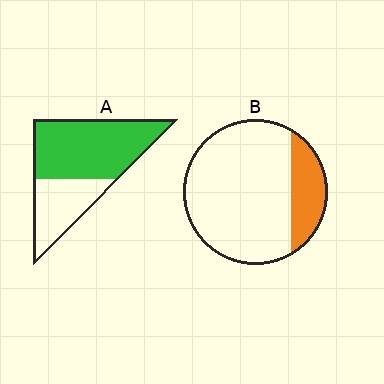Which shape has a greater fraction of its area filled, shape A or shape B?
Shape A.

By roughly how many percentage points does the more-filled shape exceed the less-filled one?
By roughly 45 percentage points (A over B).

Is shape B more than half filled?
No.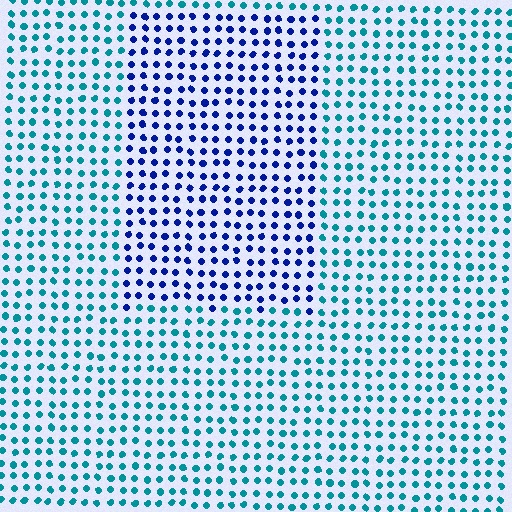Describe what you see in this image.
The image is filled with small teal elements in a uniform arrangement. A rectangle-shaped region is visible where the elements are tinted to a slightly different hue, forming a subtle color boundary.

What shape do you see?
I see a rectangle.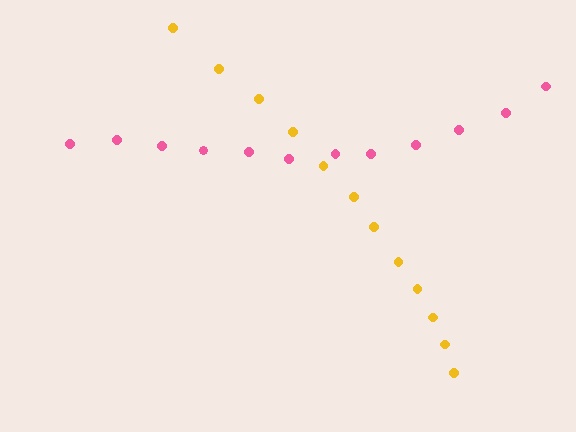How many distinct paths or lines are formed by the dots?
There are 2 distinct paths.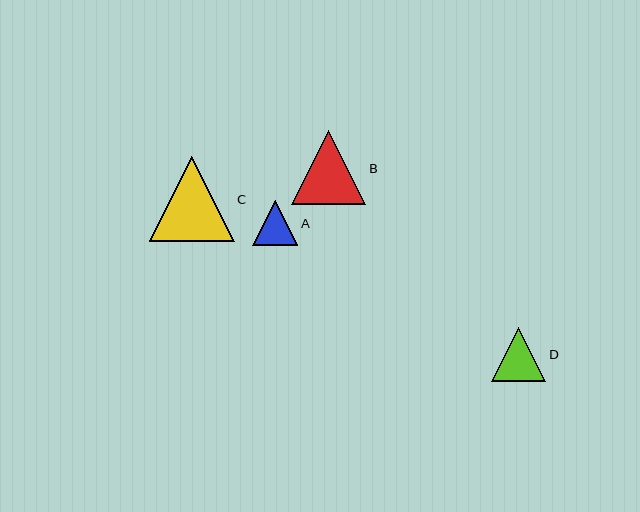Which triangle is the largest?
Triangle C is the largest with a size of approximately 85 pixels.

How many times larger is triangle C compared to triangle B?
Triangle C is approximately 1.1 times the size of triangle B.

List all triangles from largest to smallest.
From largest to smallest: C, B, D, A.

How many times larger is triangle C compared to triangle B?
Triangle C is approximately 1.1 times the size of triangle B.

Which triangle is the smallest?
Triangle A is the smallest with a size of approximately 45 pixels.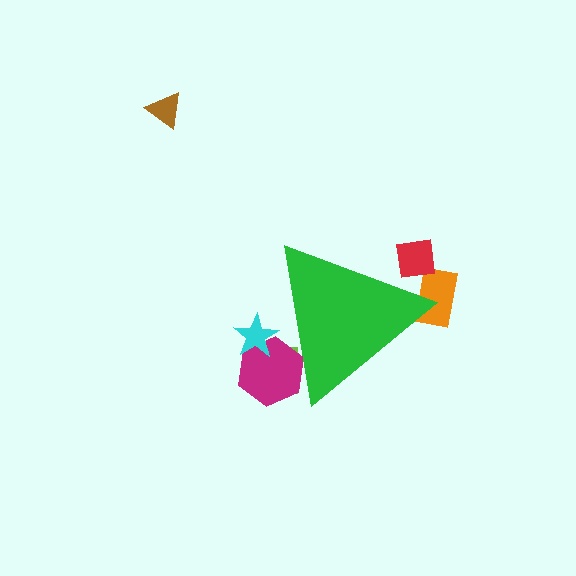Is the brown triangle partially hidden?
No, the brown triangle is fully visible.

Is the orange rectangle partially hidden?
Yes, the orange rectangle is partially hidden behind the green triangle.